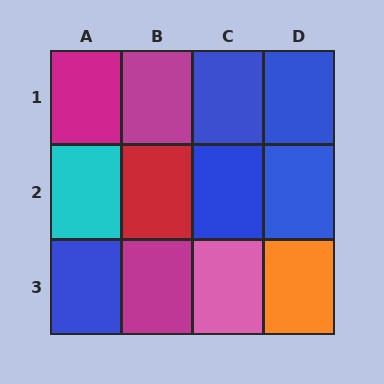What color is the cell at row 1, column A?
Magenta.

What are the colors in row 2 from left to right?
Cyan, red, blue, blue.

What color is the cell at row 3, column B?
Magenta.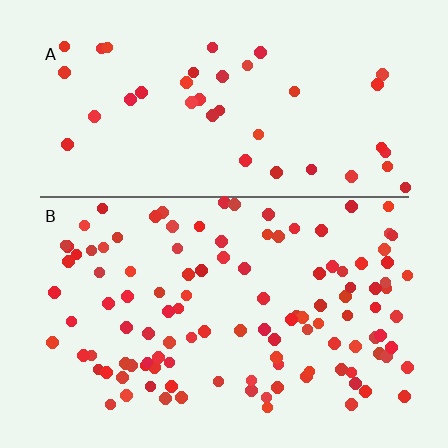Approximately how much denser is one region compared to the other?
Approximately 2.8× — region B over region A.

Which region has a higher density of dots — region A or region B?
B (the bottom).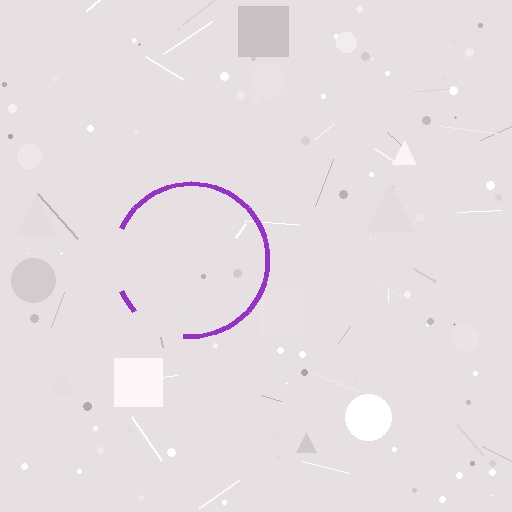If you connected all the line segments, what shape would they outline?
They would outline a circle.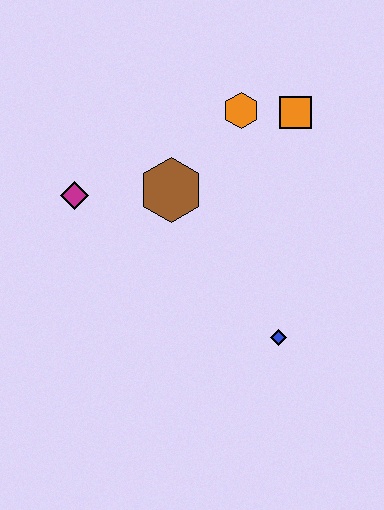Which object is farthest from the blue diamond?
The magenta diamond is farthest from the blue diamond.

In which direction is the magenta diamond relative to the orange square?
The magenta diamond is to the left of the orange square.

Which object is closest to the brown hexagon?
The magenta diamond is closest to the brown hexagon.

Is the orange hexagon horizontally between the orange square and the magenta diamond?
Yes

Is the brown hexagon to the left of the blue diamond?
Yes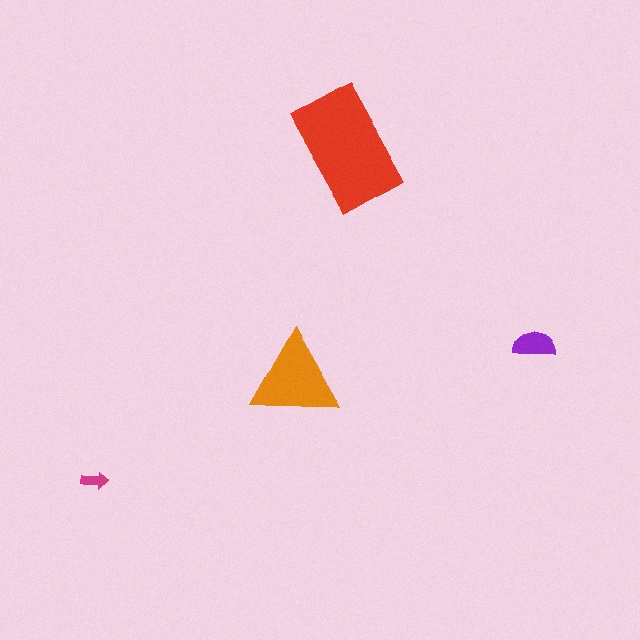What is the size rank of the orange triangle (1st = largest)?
2nd.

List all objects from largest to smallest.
The red rectangle, the orange triangle, the purple semicircle, the magenta arrow.